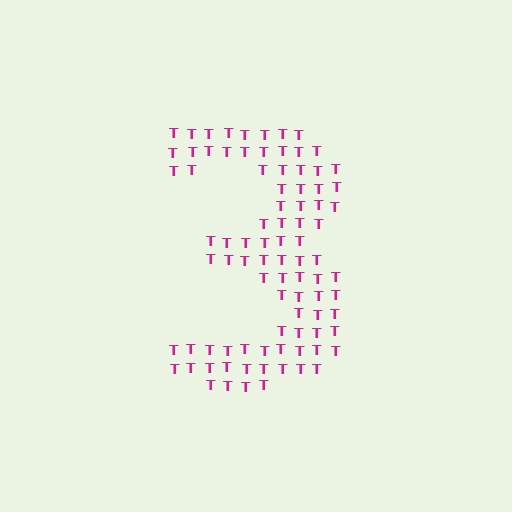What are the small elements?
The small elements are letter T's.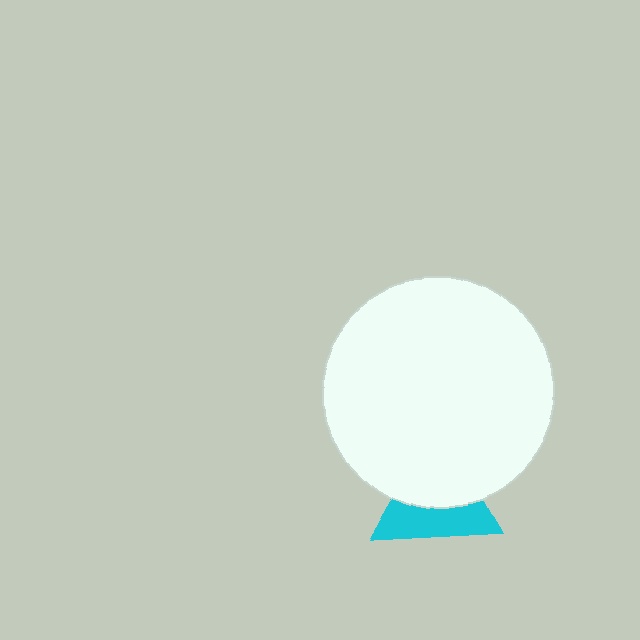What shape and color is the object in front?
The object in front is a white circle.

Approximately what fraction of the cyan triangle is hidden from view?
Roughly 53% of the cyan triangle is hidden behind the white circle.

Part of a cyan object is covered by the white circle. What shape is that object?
It is a triangle.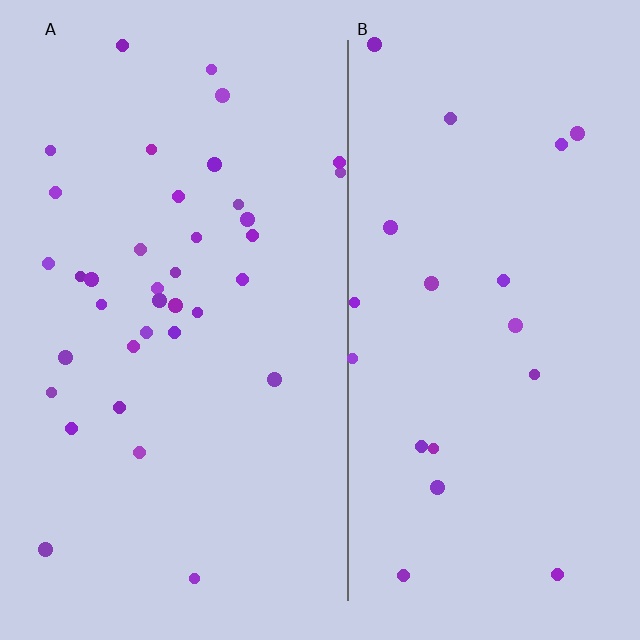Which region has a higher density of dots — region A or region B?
A (the left).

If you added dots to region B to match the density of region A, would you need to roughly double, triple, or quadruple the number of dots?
Approximately double.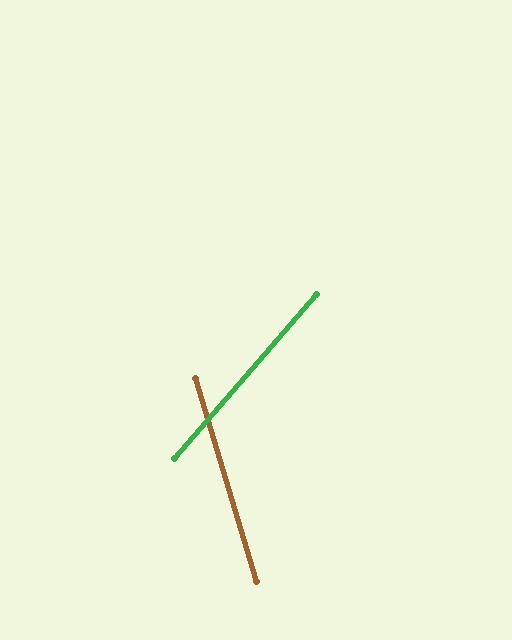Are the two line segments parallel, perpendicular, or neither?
Neither parallel nor perpendicular — they differ by about 58°.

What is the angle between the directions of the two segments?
Approximately 58 degrees.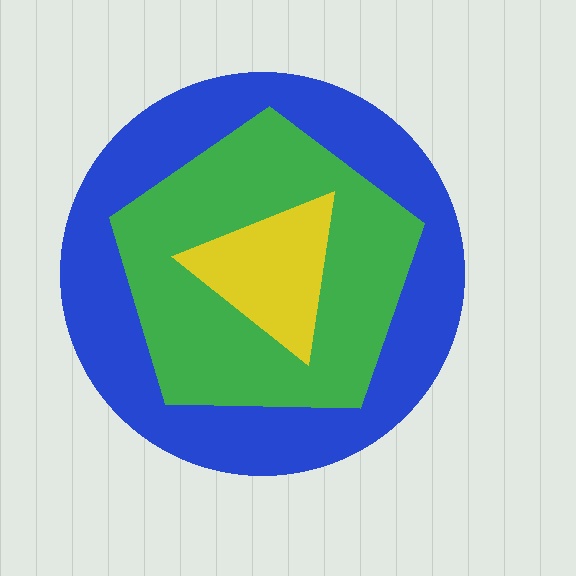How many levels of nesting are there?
3.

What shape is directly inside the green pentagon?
The yellow triangle.